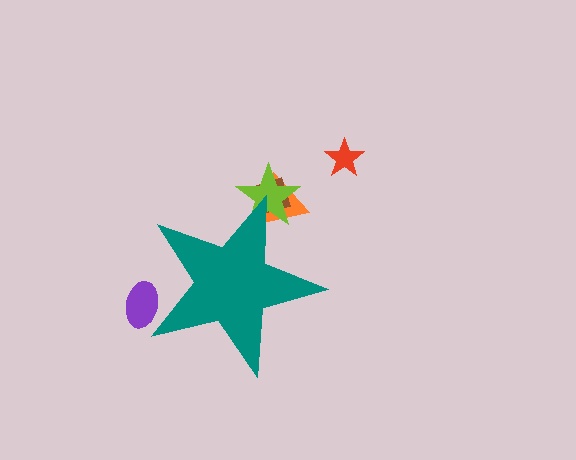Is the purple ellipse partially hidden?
Yes, the purple ellipse is partially hidden behind the teal star.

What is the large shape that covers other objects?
A teal star.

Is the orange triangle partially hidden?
Yes, the orange triangle is partially hidden behind the teal star.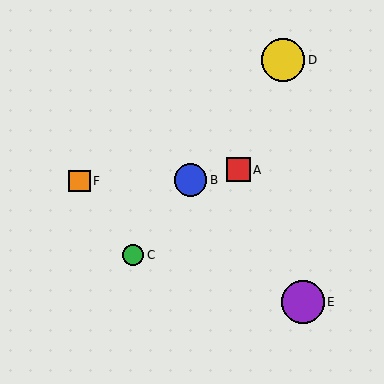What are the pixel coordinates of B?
Object B is at (190, 180).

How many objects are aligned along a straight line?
3 objects (B, C, D) are aligned along a straight line.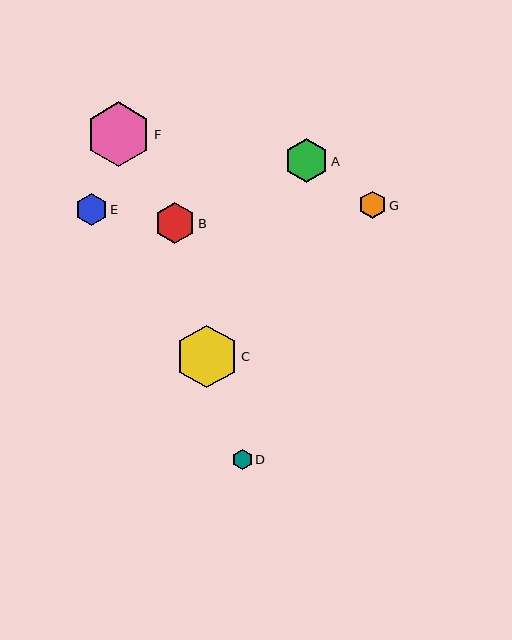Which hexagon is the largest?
Hexagon F is the largest with a size of approximately 65 pixels.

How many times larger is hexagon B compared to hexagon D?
Hexagon B is approximately 2.0 times the size of hexagon D.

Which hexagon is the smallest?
Hexagon D is the smallest with a size of approximately 21 pixels.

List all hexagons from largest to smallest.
From largest to smallest: F, C, A, B, E, G, D.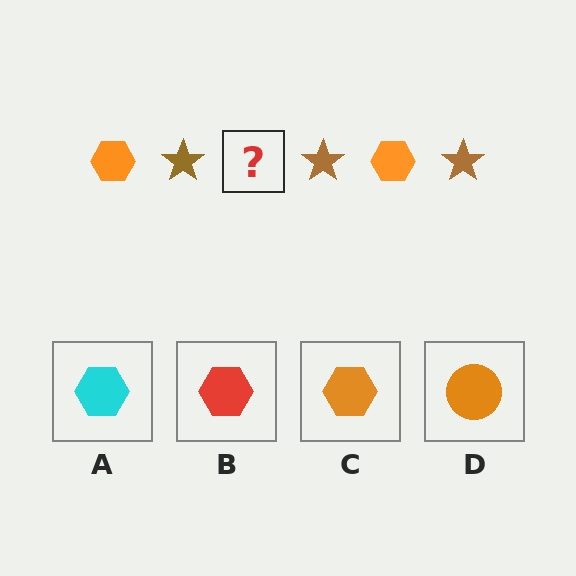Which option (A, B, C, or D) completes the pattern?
C.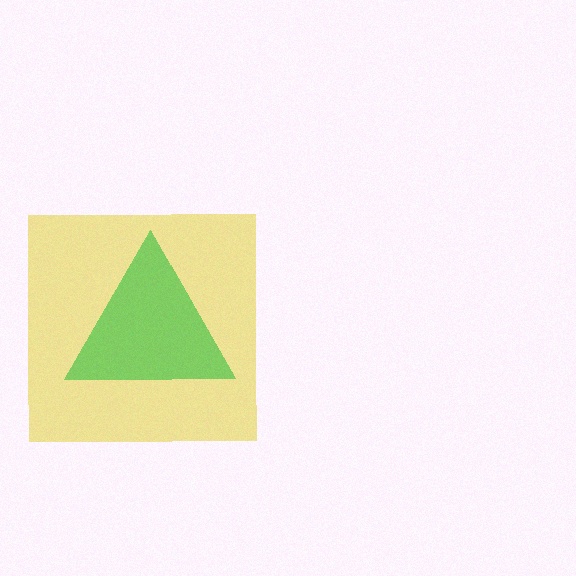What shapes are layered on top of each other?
The layered shapes are: a yellow square, a green triangle.